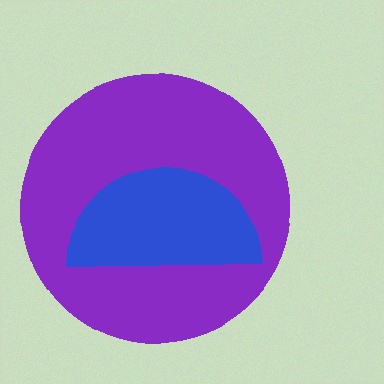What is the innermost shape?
The blue semicircle.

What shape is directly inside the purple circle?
The blue semicircle.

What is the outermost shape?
The purple circle.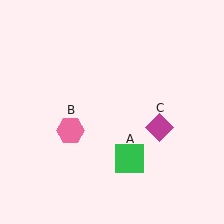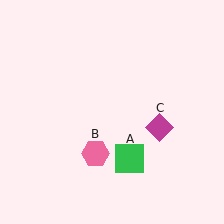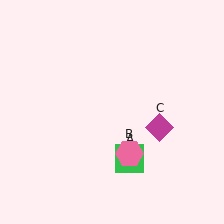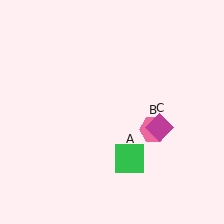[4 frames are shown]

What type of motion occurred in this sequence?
The pink hexagon (object B) rotated counterclockwise around the center of the scene.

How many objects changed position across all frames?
1 object changed position: pink hexagon (object B).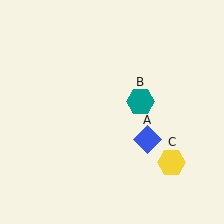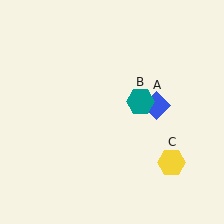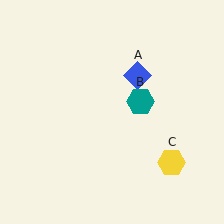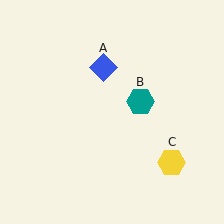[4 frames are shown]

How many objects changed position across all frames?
1 object changed position: blue diamond (object A).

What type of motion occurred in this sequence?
The blue diamond (object A) rotated counterclockwise around the center of the scene.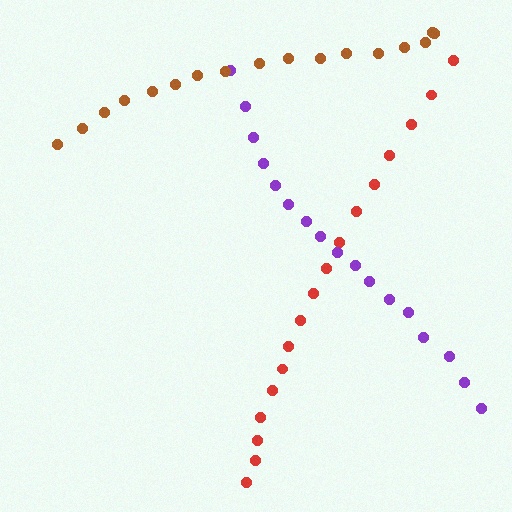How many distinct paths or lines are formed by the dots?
There are 3 distinct paths.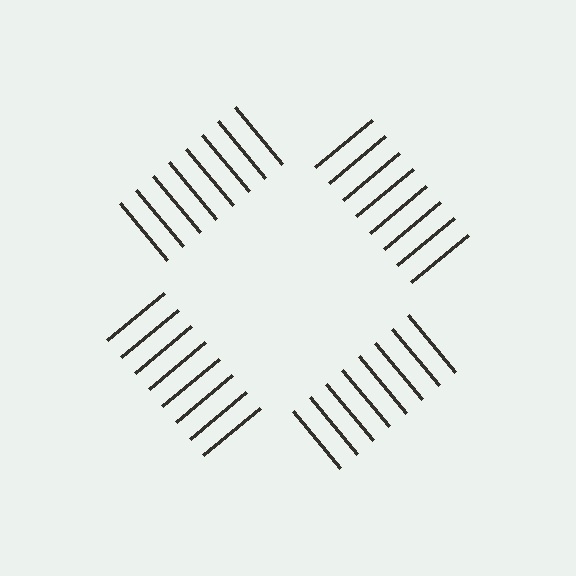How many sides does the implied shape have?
4 sides — the line-ends trace a square.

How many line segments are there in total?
32 — 8 along each of the 4 edges.